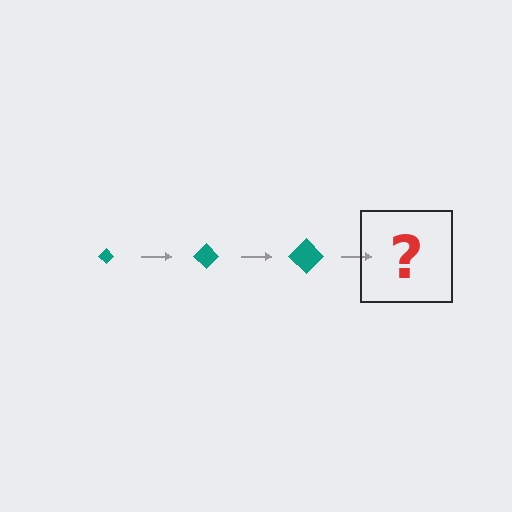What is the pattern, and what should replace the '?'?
The pattern is that the diamond gets progressively larger each step. The '?' should be a teal diamond, larger than the previous one.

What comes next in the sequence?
The next element should be a teal diamond, larger than the previous one.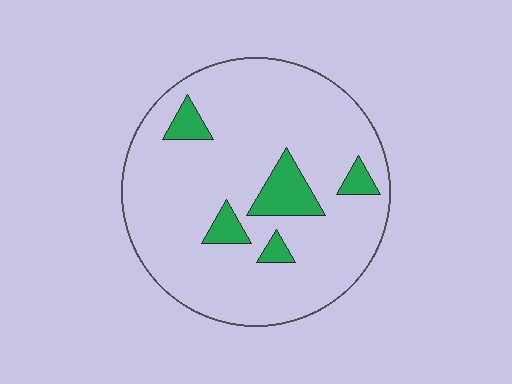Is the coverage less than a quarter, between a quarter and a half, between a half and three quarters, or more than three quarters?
Less than a quarter.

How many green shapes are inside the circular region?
5.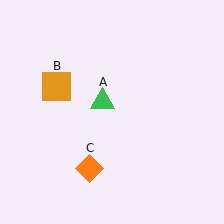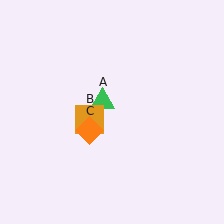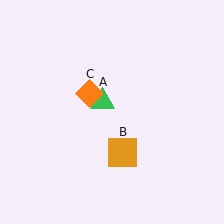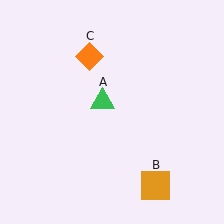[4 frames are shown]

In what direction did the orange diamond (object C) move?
The orange diamond (object C) moved up.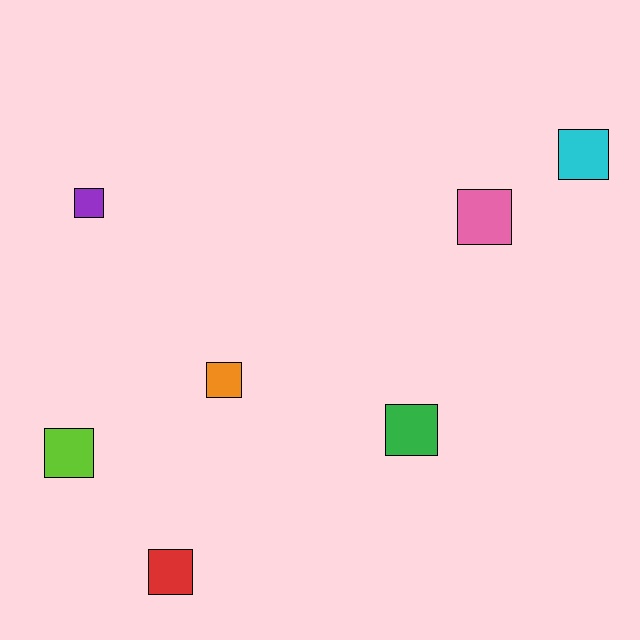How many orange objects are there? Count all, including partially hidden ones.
There is 1 orange object.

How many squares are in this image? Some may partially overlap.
There are 7 squares.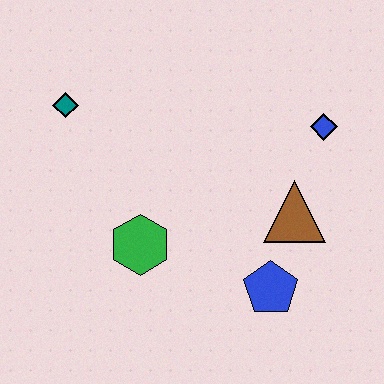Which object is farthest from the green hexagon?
The blue diamond is farthest from the green hexagon.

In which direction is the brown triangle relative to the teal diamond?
The brown triangle is to the right of the teal diamond.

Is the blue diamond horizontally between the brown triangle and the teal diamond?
No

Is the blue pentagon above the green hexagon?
No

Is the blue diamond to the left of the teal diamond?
No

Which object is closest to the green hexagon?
The blue pentagon is closest to the green hexagon.